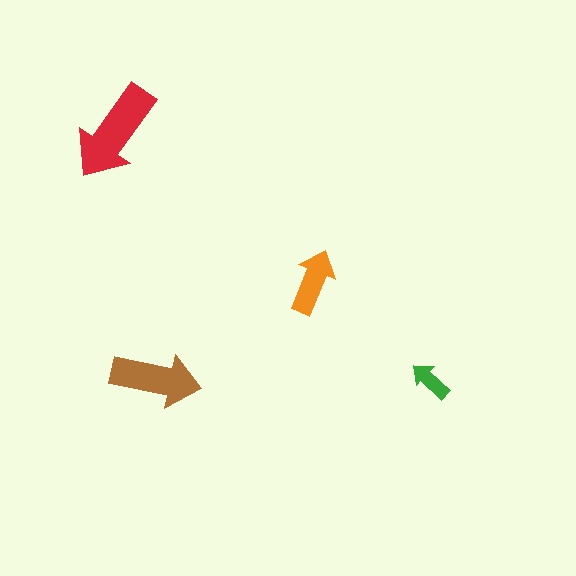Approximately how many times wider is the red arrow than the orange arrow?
About 1.5 times wider.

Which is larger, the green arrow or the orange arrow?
The orange one.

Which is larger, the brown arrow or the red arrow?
The red one.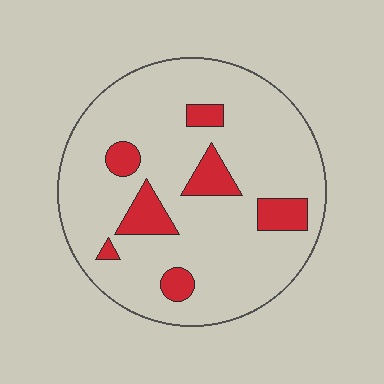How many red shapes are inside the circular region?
7.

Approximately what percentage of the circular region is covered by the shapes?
Approximately 15%.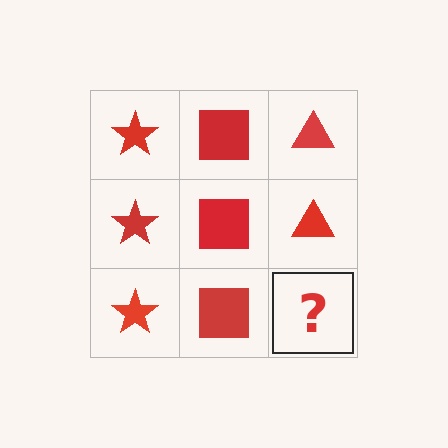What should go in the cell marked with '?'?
The missing cell should contain a red triangle.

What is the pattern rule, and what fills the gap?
The rule is that each column has a consistent shape. The gap should be filled with a red triangle.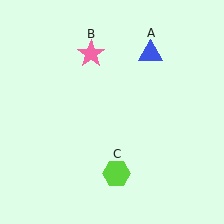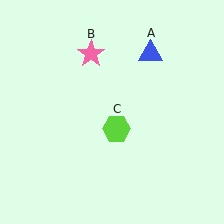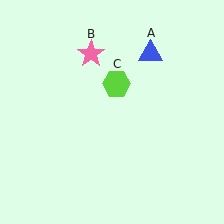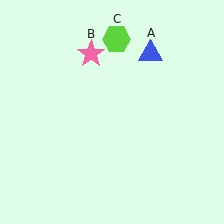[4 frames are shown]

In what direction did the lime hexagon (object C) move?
The lime hexagon (object C) moved up.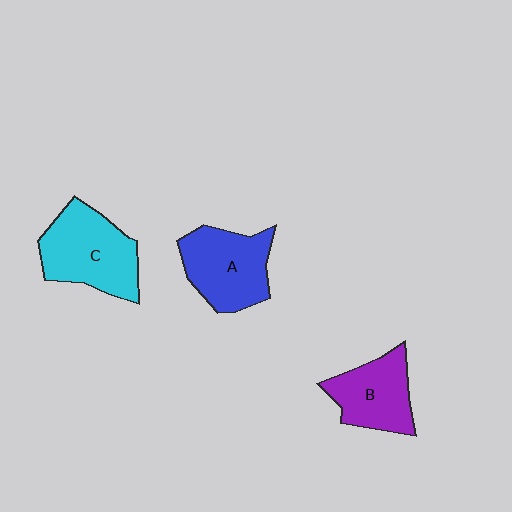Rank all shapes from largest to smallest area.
From largest to smallest: C (cyan), A (blue), B (purple).